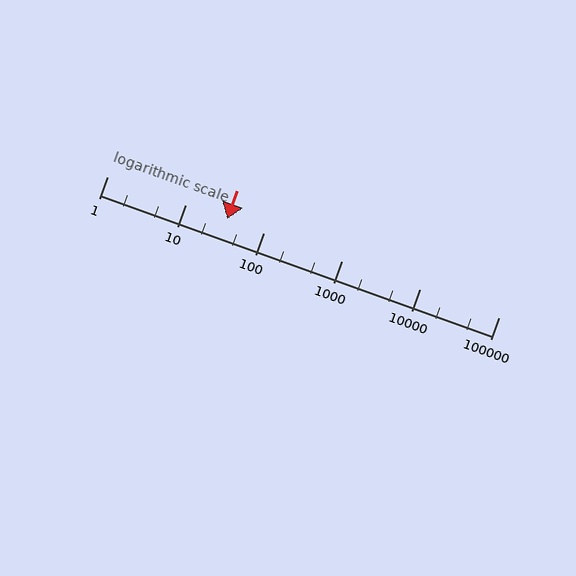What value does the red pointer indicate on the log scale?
The pointer indicates approximately 34.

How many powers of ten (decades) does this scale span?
The scale spans 5 decades, from 1 to 100000.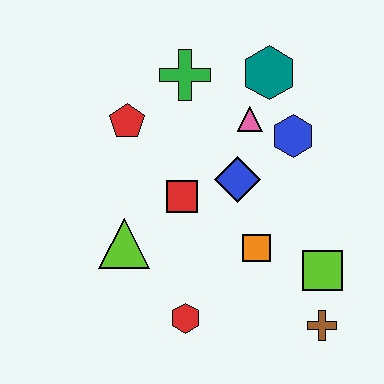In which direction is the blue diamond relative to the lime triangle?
The blue diamond is to the right of the lime triangle.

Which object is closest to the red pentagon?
The green cross is closest to the red pentagon.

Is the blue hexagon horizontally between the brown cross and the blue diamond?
Yes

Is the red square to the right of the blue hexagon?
No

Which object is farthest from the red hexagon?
The teal hexagon is farthest from the red hexagon.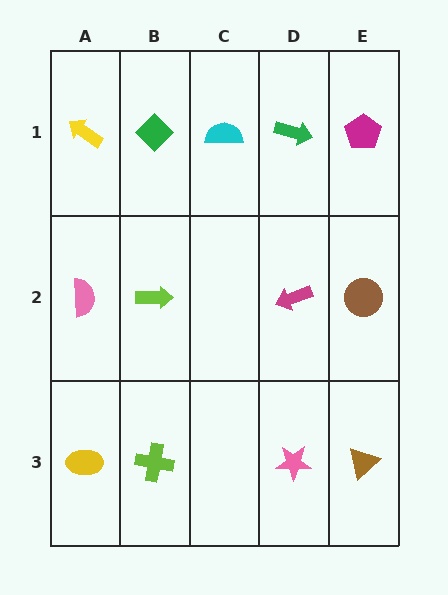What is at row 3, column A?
A yellow ellipse.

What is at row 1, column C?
A cyan semicircle.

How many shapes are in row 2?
4 shapes.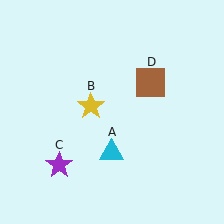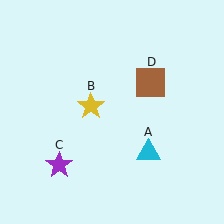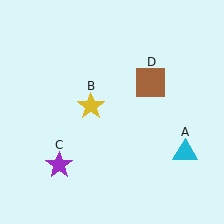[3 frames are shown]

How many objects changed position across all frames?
1 object changed position: cyan triangle (object A).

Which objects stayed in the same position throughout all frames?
Yellow star (object B) and purple star (object C) and brown square (object D) remained stationary.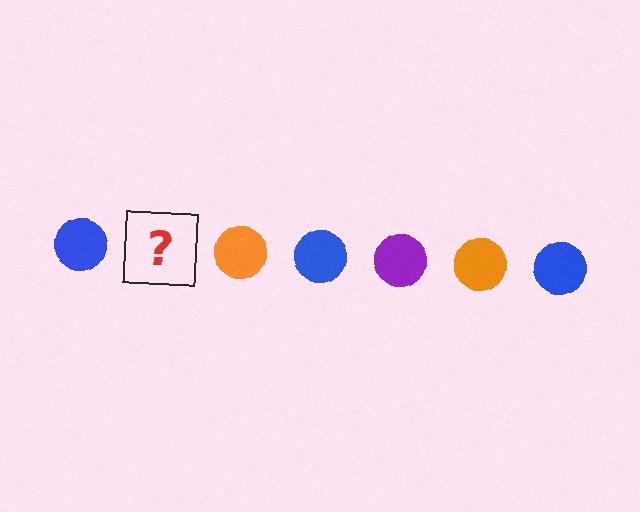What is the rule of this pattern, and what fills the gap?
The rule is that the pattern cycles through blue, purple, orange circles. The gap should be filled with a purple circle.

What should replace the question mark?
The question mark should be replaced with a purple circle.